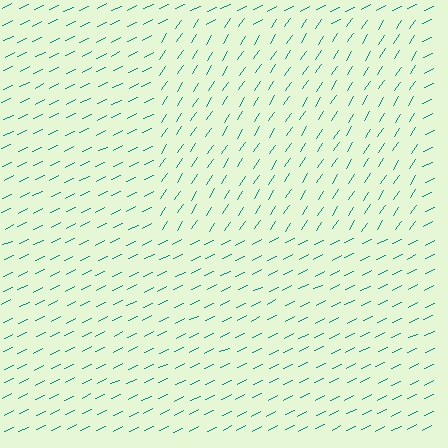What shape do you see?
I see a rectangle.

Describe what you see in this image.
The image is filled with small teal line segments. A rectangle region in the image has lines oriented differently from the surrounding lines, creating a visible texture boundary.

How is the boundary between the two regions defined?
The boundary is defined purely by a change in line orientation (approximately 32 degrees difference). All lines are the same color and thickness.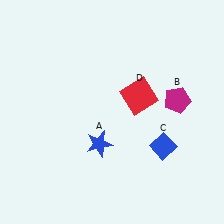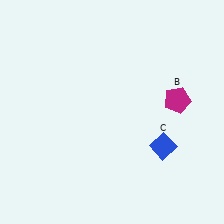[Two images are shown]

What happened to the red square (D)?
The red square (D) was removed in Image 2. It was in the top-right area of Image 1.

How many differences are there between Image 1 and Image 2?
There are 2 differences between the two images.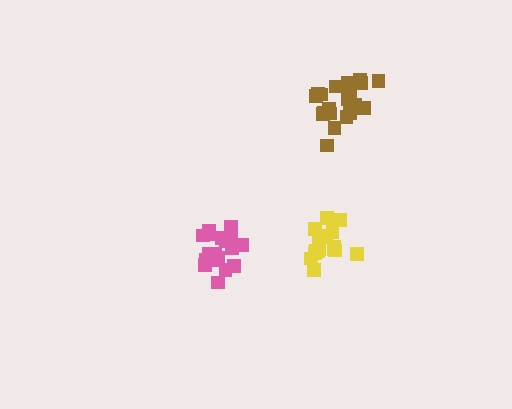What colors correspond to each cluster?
The clusters are colored: brown, pink, yellow.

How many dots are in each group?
Group 1: 21 dots, Group 2: 18 dots, Group 3: 17 dots (56 total).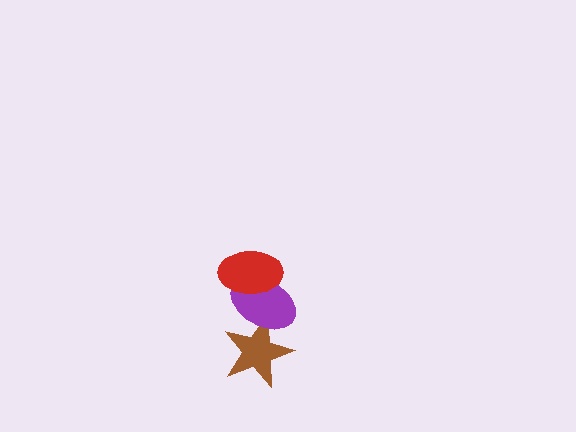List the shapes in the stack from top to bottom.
From top to bottom: the red ellipse, the purple ellipse, the brown star.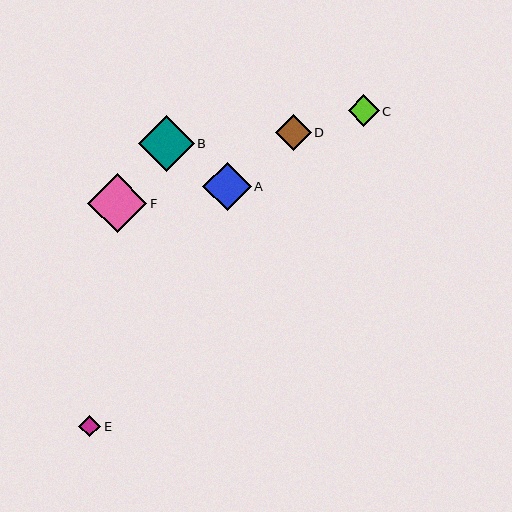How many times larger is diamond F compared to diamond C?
Diamond F is approximately 1.9 times the size of diamond C.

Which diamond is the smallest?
Diamond E is the smallest with a size of approximately 22 pixels.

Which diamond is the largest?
Diamond F is the largest with a size of approximately 59 pixels.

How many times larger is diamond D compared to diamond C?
Diamond D is approximately 1.2 times the size of diamond C.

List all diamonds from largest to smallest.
From largest to smallest: F, B, A, D, C, E.